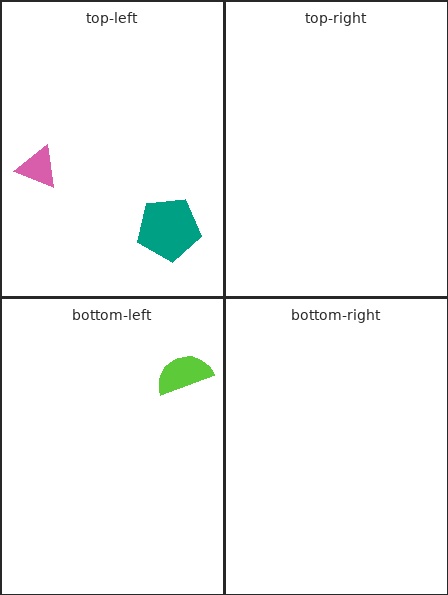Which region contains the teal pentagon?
The top-left region.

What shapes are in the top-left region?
The pink triangle, the teal pentagon.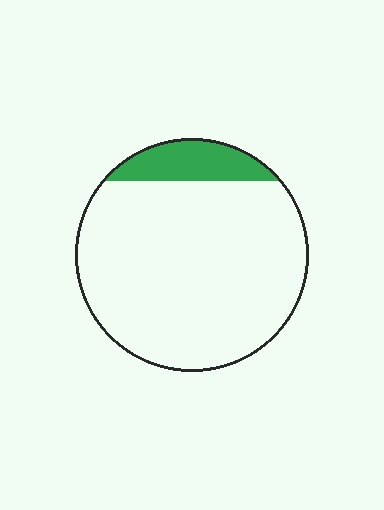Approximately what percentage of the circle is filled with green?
Approximately 15%.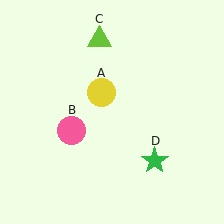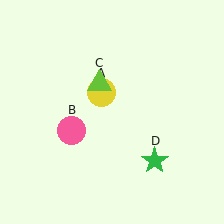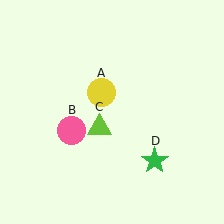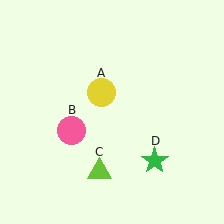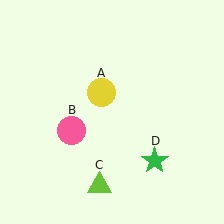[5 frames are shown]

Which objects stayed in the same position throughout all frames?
Yellow circle (object A) and pink circle (object B) and green star (object D) remained stationary.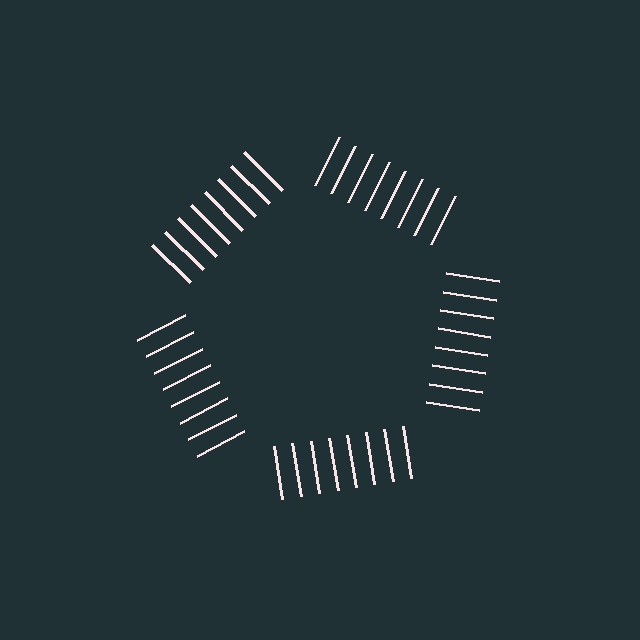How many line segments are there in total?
40 — 8 along each of the 5 edges.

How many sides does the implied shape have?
5 sides — the line-ends trace a pentagon.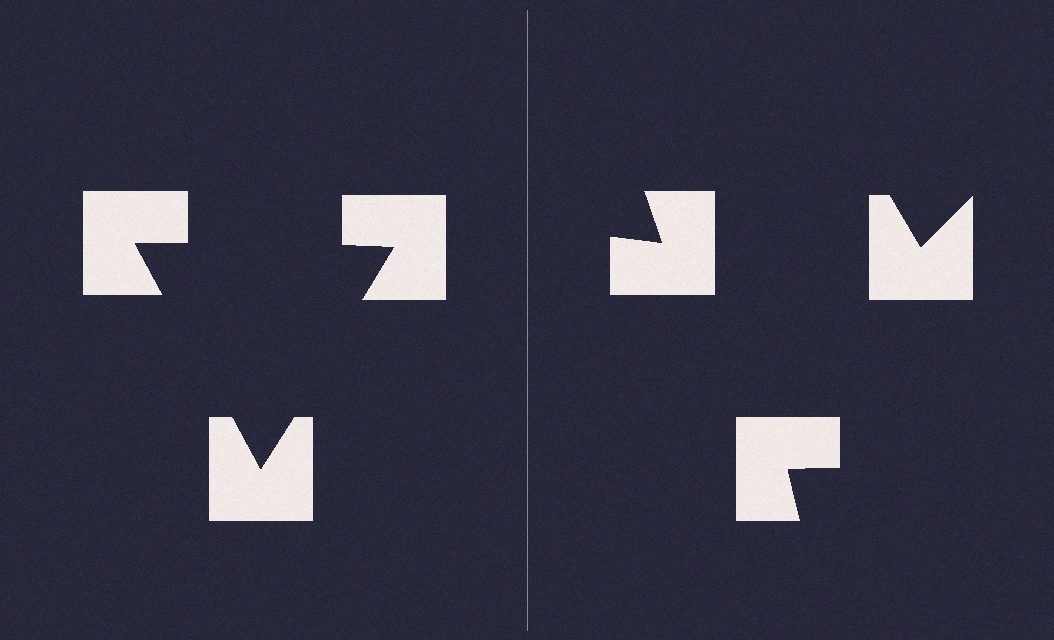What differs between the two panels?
The notched squares are positioned identically on both sides; only the wedge orientations differ. On the left they align to a triangle; on the right they are misaligned.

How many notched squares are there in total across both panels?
6 — 3 on each side.